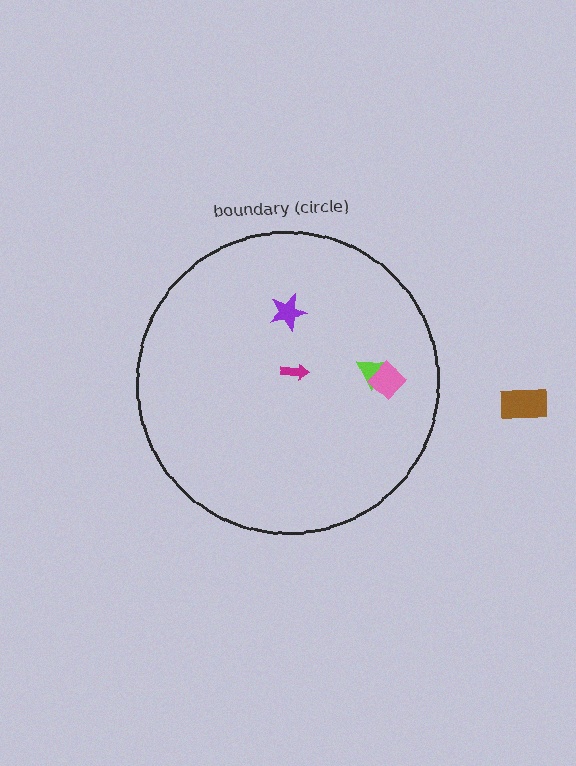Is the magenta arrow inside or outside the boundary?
Inside.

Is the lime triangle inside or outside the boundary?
Inside.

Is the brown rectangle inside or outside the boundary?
Outside.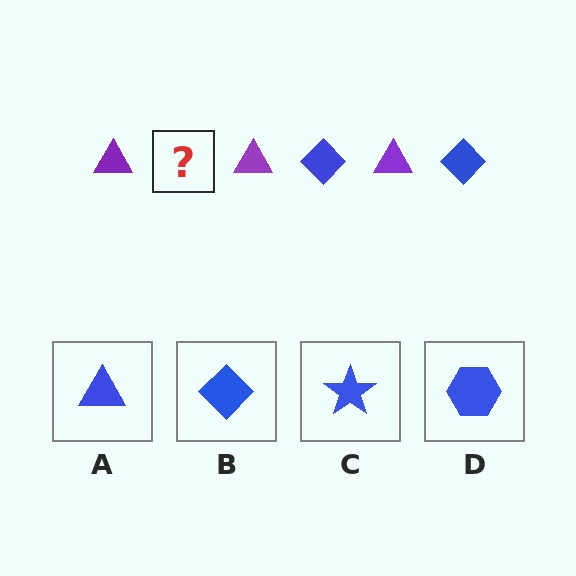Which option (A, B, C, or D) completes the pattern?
B.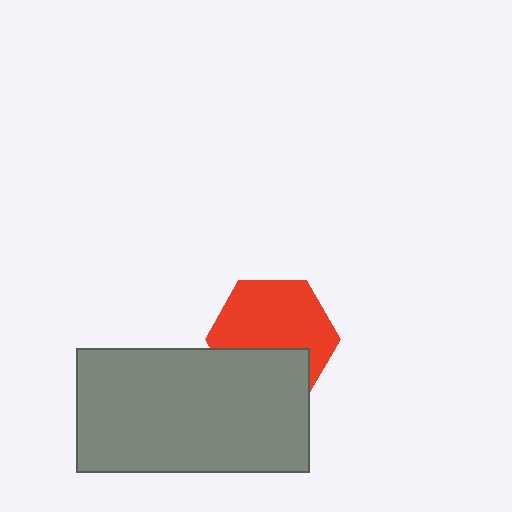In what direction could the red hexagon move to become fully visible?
The red hexagon could move up. That would shift it out from behind the gray rectangle entirely.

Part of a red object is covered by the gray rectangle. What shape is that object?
It is a hexagon.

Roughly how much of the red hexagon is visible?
About half of it is visible (roughly 64%).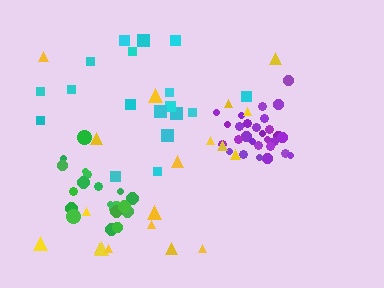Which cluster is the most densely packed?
Purple.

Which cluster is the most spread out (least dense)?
Yellow.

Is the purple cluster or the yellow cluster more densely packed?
Purple.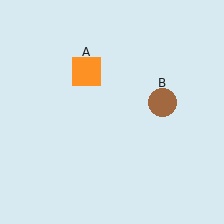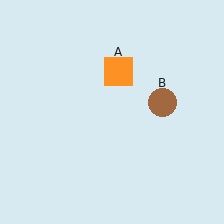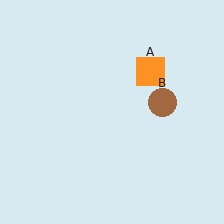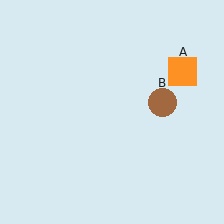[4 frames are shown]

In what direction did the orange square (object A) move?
The orange square (object A) moved right.